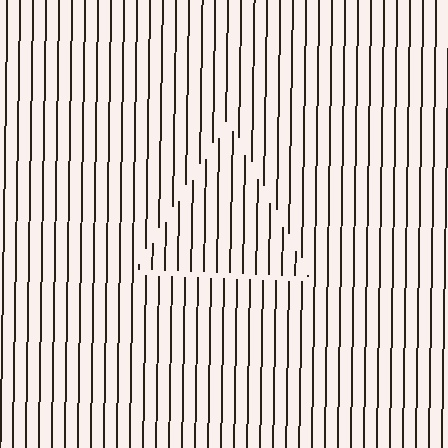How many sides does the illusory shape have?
3 sides — the line-ends trace a triangle.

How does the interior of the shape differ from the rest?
The interior of the shape contains the same grating, shifted by half a period — the contour is defined by the phase discontinuity where line-ends from the inner and outer gratings abut.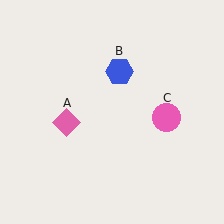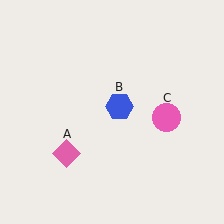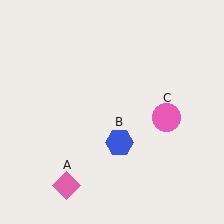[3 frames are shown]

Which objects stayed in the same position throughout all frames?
Pink circle (object C) remained stationary.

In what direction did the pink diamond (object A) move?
The pink diamond (object A) moved down.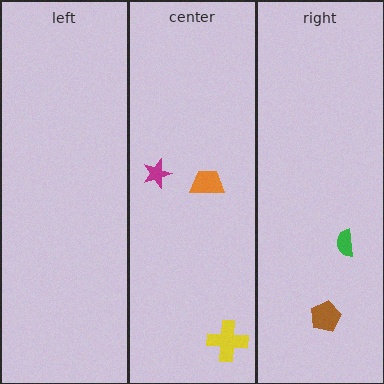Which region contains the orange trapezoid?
The center region.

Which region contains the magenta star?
The center region.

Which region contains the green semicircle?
The right region.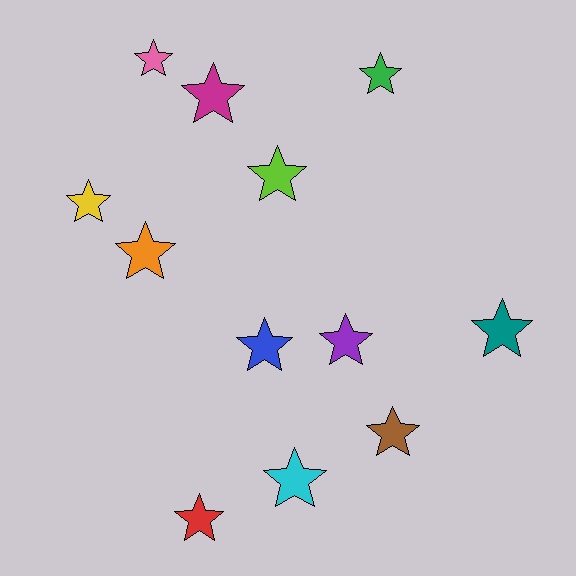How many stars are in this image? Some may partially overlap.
There are 12 stars.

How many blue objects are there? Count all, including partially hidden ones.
There is 1 blue object.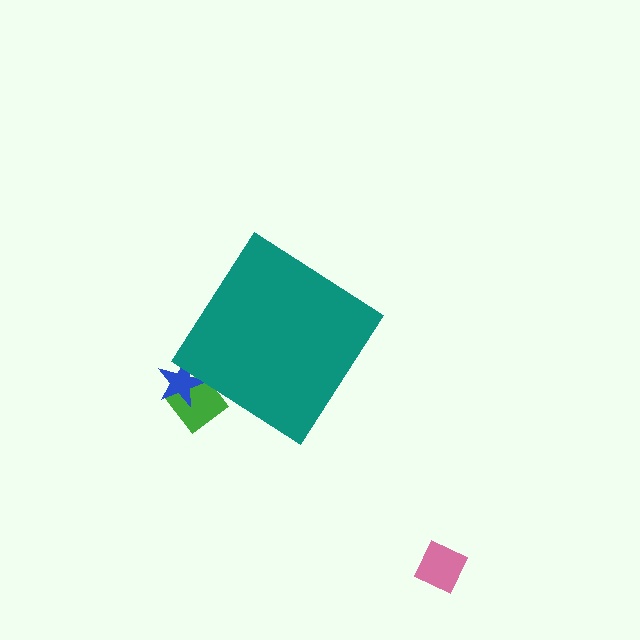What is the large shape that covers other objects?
A teal diamond.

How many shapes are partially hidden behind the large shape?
2 shapes are partially hidden.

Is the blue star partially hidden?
Yes, the blue star is partially hidden behind the teal diamond.